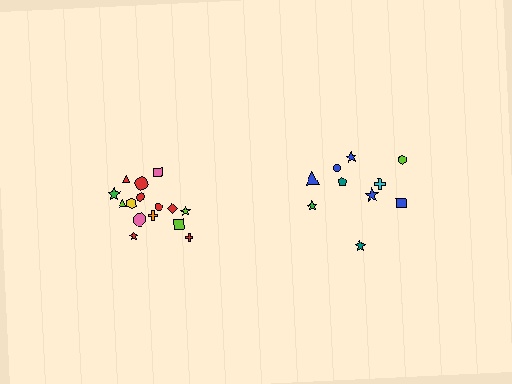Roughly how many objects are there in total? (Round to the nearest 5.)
Roughly 25 objects in total.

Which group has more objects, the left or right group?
The left group.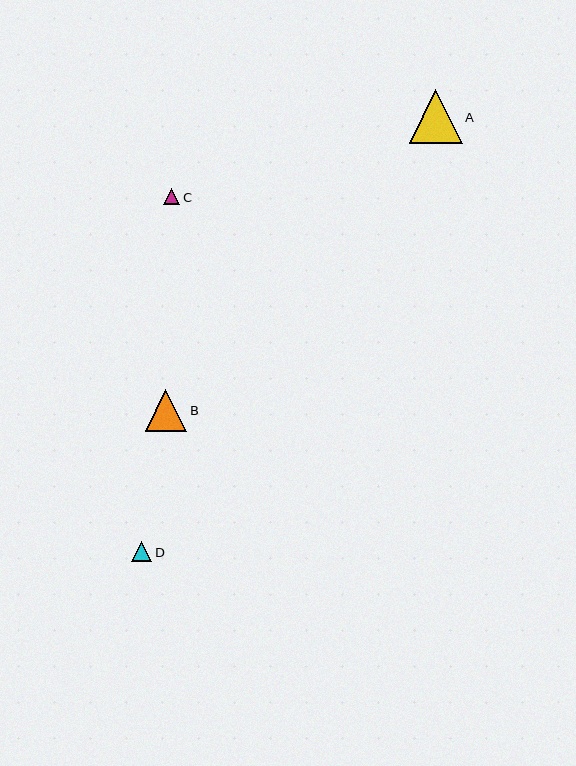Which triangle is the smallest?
Triangle C is the smallest with a size of approximately 16 pixels.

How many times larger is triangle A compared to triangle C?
Triangle A is approximately 3.3 times the size of triangle C.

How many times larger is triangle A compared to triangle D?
Triangle A is approximately 2.6 times the size of triangle D.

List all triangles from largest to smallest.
From largest to smallest: A, B, D, C.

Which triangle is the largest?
Triangle A is the largest with a size of approximately 53 pixels.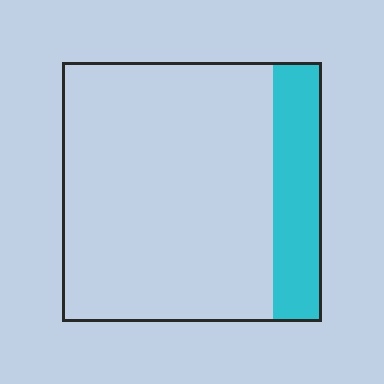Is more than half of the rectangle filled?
No.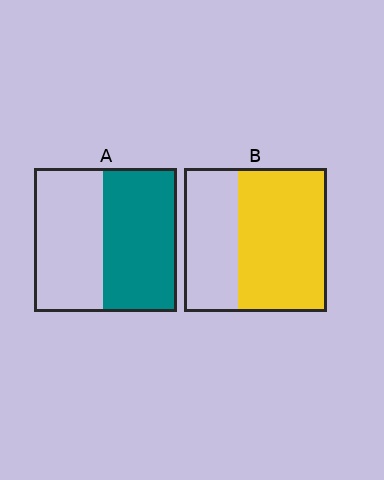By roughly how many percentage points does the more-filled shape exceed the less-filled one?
By roughly 10 percentage points (B over A).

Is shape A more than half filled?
Roughly half.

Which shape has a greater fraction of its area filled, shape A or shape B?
Shape B.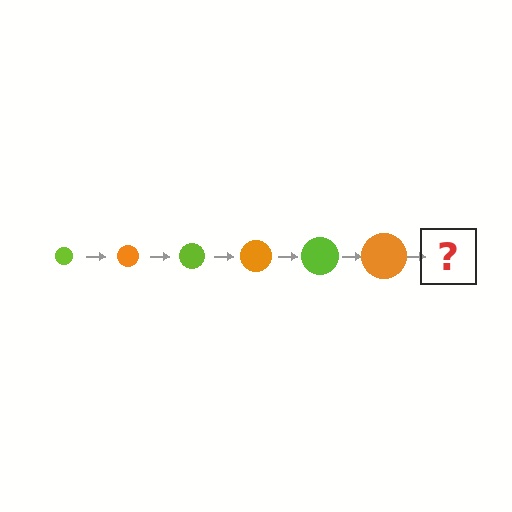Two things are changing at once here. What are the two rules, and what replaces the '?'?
The two rules are that the circle grows larger each step and the color cycles through lime and orange. The '?' should be a lime circle, larger than the previous one.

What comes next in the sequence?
The next element should be a lime circle, larger than the previous one.